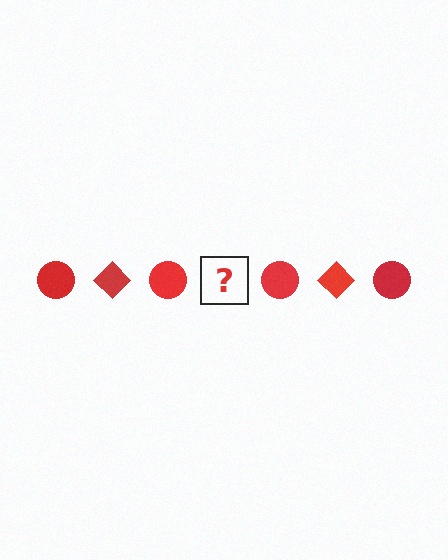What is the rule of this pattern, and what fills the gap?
The rule is that the pattern cycles through circle, diamond shapes in red. The gap should be filled with a red diamond.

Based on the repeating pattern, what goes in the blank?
The blank should be a red diamond.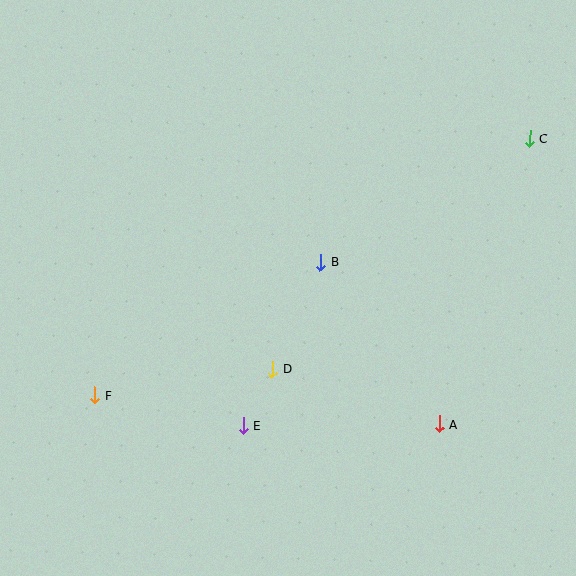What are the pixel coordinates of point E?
Point E is at (243, 426).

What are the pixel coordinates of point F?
Point F is at (95, 395).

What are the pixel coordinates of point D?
Point D is at (272, 369).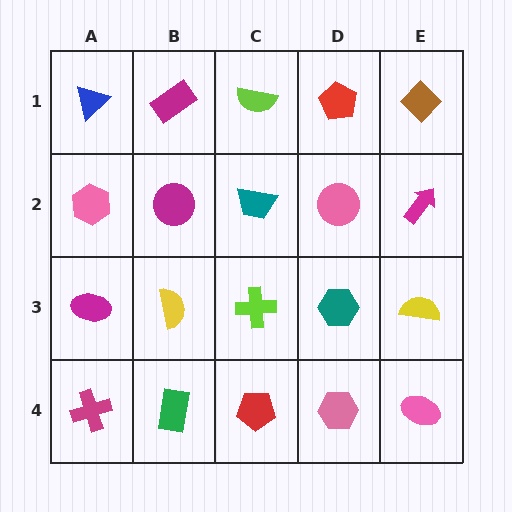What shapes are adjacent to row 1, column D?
A pink circle (row 2, column D), a lime semicircle (row 1, column C), a brown diamond (row 1, column E).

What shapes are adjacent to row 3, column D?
A pink circle (row 2, column D), a pink hexagon (row 4, column D), a lime cross (row 3, column C), a yellow semicircle (row 3, column E).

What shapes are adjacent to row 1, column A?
A pink hexagon (row 2, column A), a magenta rectangle (row 1, column B).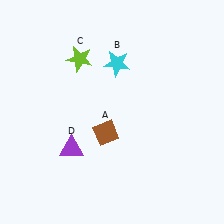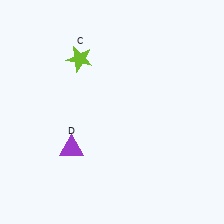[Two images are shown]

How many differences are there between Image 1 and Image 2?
There are 2 differences between the two images.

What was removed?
The brown diamond (A), the cyan star (B) were removed in Image 2.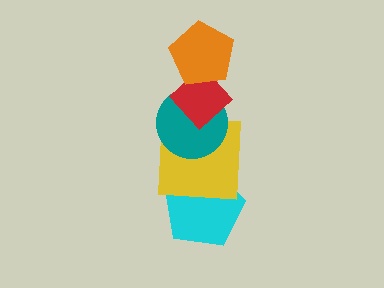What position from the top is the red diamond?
The red diamond is 2nd from the top.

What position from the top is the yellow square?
The yellow square is 4th from the top.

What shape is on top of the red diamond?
The orange pentagon is on top of the red diamond.